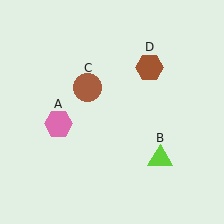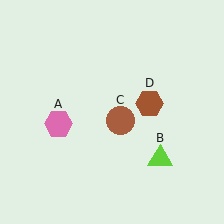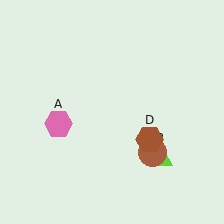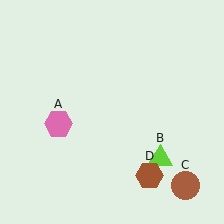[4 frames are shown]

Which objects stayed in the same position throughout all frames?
Pink hexagon (object A) and lime triangle (object B) remained stationary.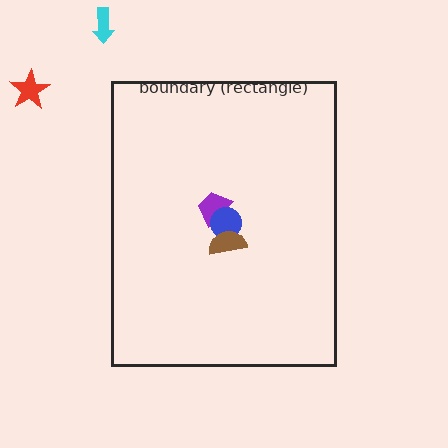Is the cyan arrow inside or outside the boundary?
Outside.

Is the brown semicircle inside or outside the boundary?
Inside.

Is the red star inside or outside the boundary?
Outside.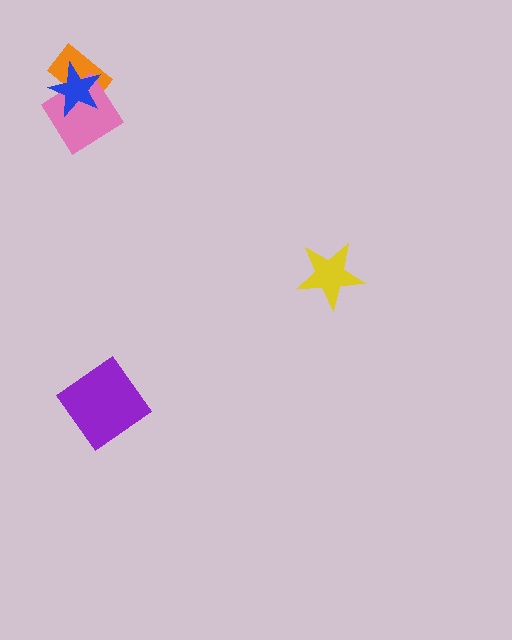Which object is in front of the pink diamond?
The blue star is in front of the pink diamond.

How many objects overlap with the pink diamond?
2 objects overlap with the pink diamond.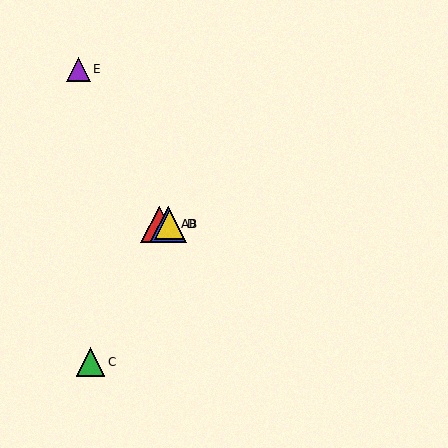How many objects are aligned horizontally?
3 objects (A, B, D) are aligned horizontally.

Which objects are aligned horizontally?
Objects A, B, D are aligned horizontally.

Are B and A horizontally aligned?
Yes, both are at y≈224.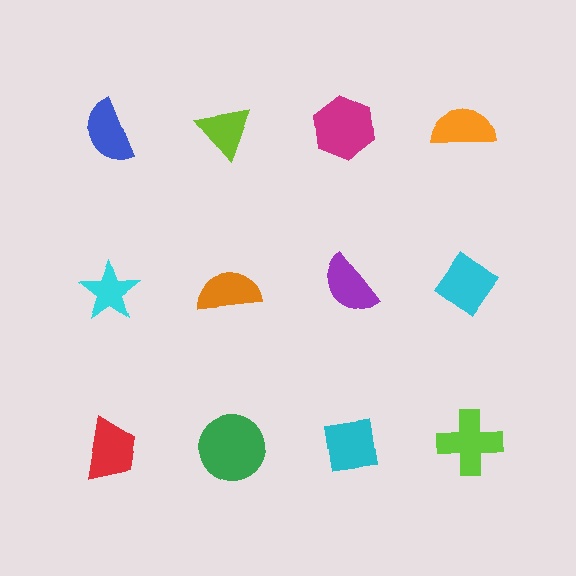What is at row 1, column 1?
A blue semicircle.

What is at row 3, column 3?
A cyan square.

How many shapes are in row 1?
4 shapes.